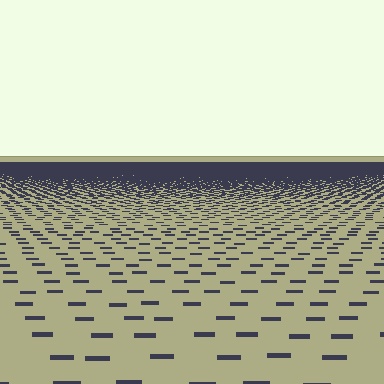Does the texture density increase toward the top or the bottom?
Density increases toward the top.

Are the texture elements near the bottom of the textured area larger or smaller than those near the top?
Larger. Near the bottom, elements are closer to the viewer and appear at a bigger on-screen size.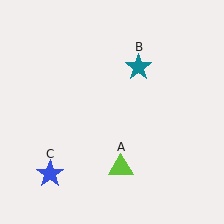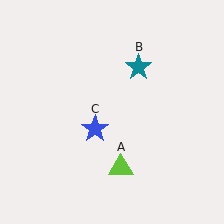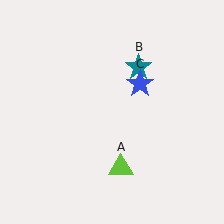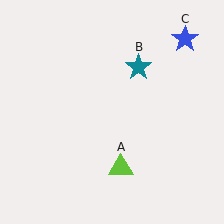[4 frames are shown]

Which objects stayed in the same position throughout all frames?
Lime triangle (object A) and teal star (object B) remained stationary.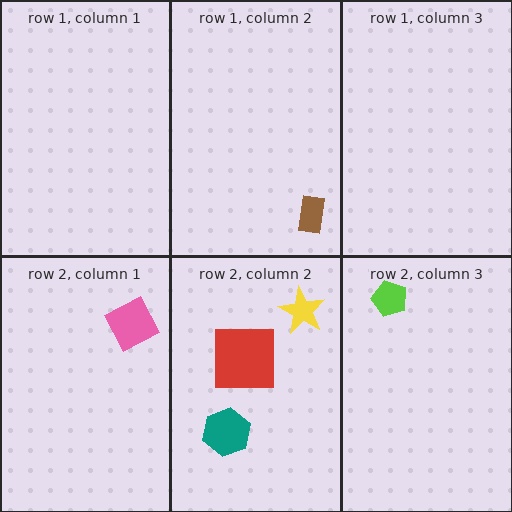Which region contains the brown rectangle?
The row 1, column 2 region.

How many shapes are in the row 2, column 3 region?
1.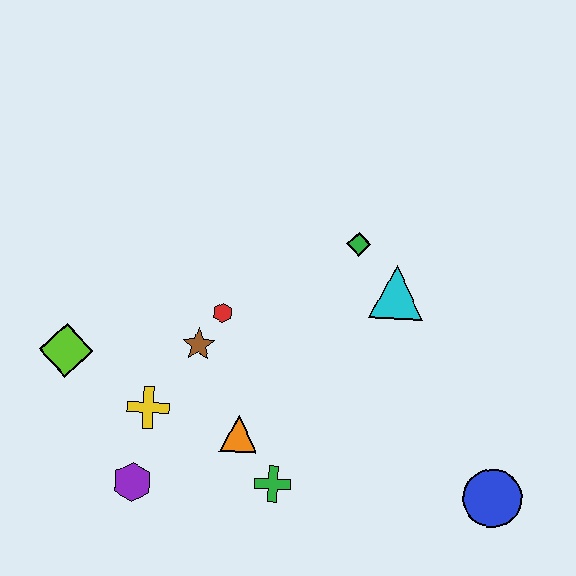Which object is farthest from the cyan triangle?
The lime diamond is farthest from the cyan triangle.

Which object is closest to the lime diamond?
The yellow cross is closest to the lime diamond.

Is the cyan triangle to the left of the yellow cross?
No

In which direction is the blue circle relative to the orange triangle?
The blue circle is to the right of the orange triangle.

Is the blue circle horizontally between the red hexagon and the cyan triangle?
No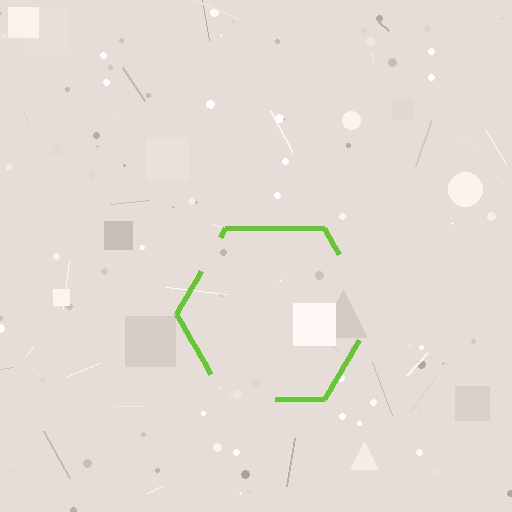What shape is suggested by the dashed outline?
The dashed outline suggests a hexagon.